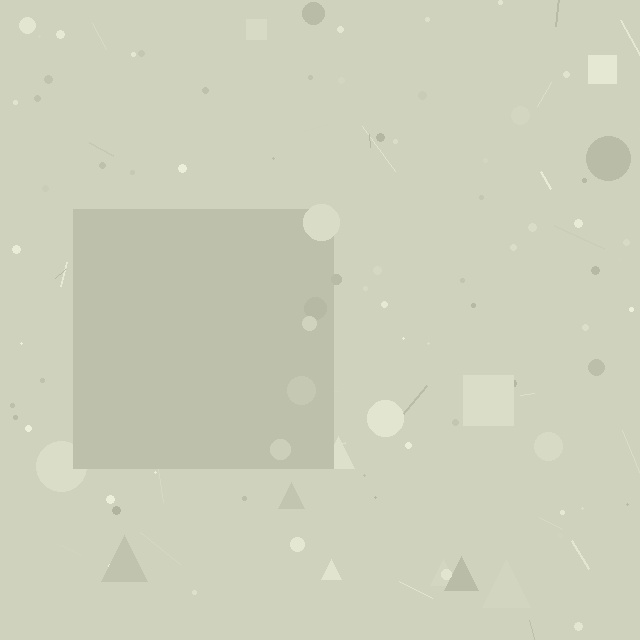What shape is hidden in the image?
A square is hidden in the image.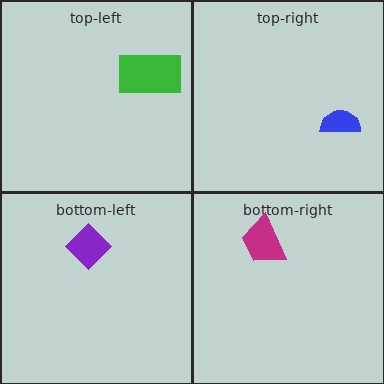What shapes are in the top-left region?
The green rectangle.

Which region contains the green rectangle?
The top-left region.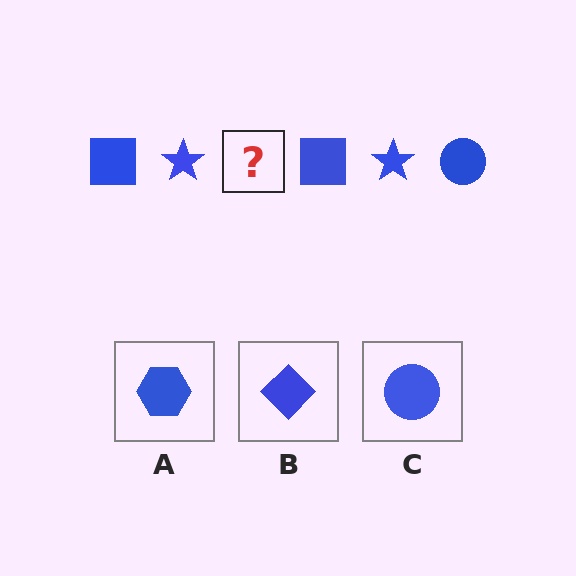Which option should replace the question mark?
Option C.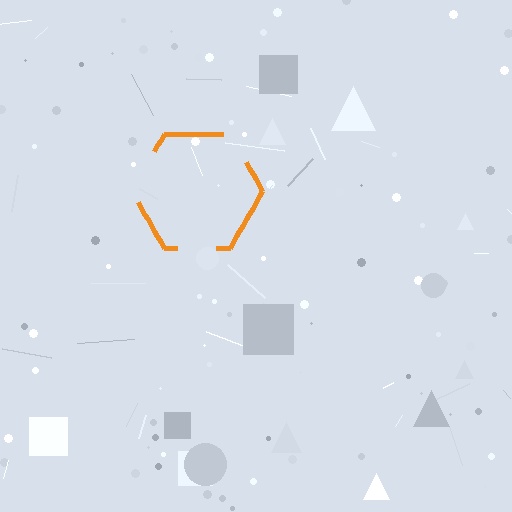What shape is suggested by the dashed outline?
The dashed outline suggests a hexagon.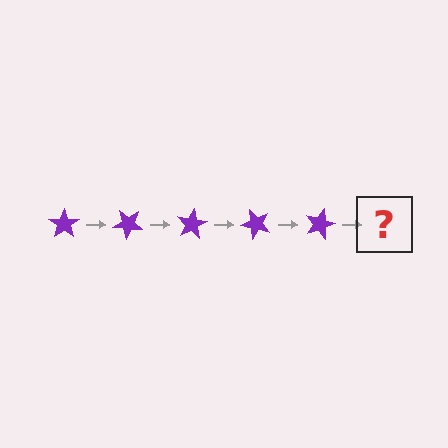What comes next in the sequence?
The next element should be a purple star rotated 200 degrees.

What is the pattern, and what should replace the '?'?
The pattern is that the star rotates 40 degrees each step. The '?' should be a purple star rotated 200 degrees.